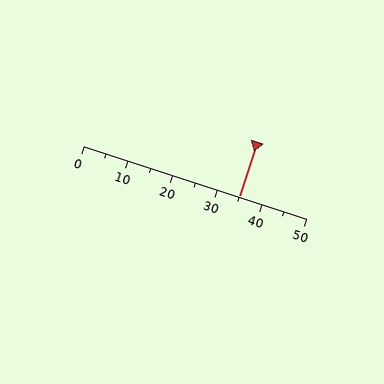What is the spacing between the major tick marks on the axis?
The major ticks are spaced 10 apart.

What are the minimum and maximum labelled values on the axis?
The axis runs from 0 to 50.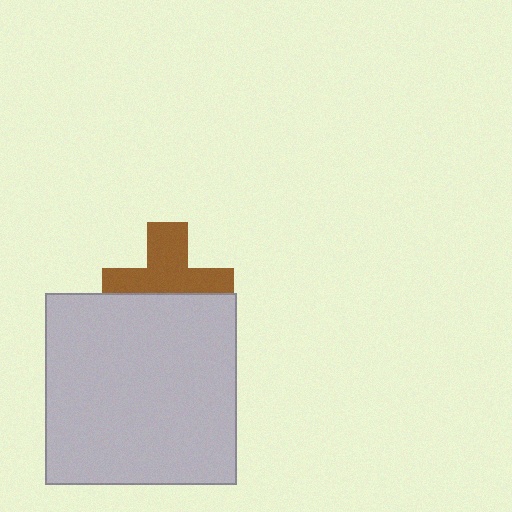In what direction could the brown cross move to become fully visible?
The brown cross could move up. That would shift it out from behind the light gray square entirely.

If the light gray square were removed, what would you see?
You would see the complete brown cross.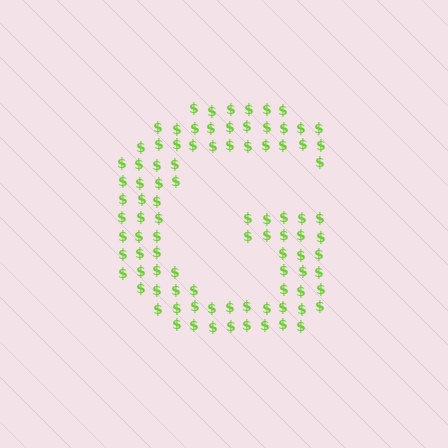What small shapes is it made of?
It is made of small dollar signs.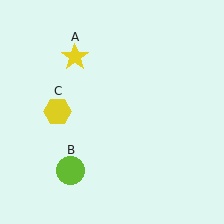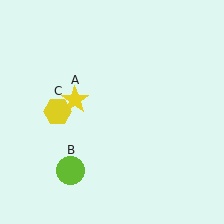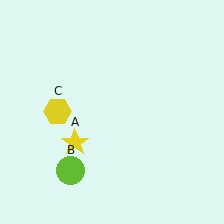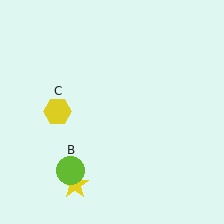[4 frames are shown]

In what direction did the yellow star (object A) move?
The yellow star (object A) moved down.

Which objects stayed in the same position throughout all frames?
Lime circle (object B) and yellow hexagon (object C) remained stationary.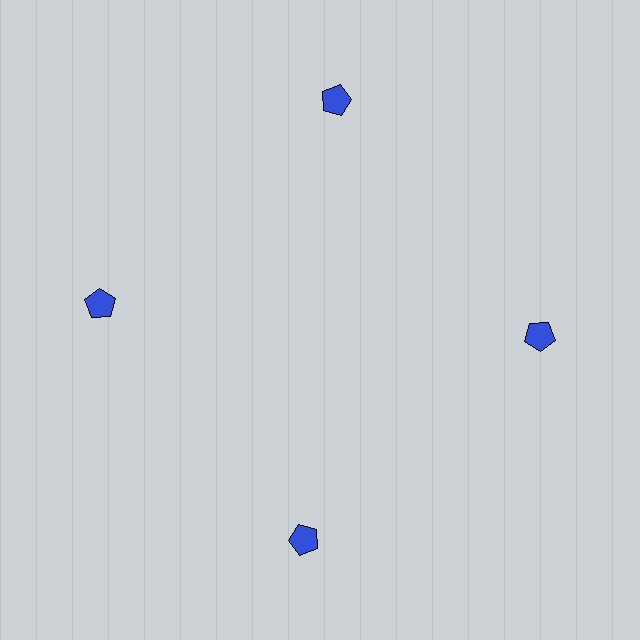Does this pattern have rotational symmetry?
Yes, this pattern has 4-fold rotational symmetry. It looks the same after rotating 90 degrees around the center.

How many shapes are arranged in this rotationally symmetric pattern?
There are 4 shapes, arranged in 4 groups of 1.